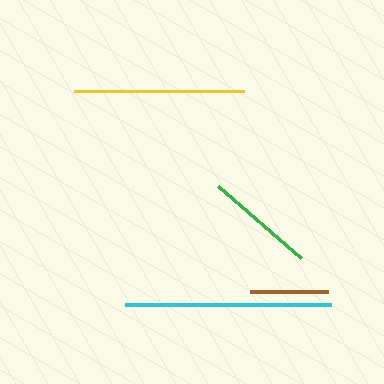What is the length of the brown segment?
The brown segment is approximately 78 pixels long.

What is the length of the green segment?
The green segment is approximately 110 pixels long.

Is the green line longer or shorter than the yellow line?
The yellow line is longer than the green line.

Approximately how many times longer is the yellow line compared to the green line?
The yellow line is approximately 1.5 times the length of the green line.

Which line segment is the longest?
The cyan line is the longest at approximately 205 pixels.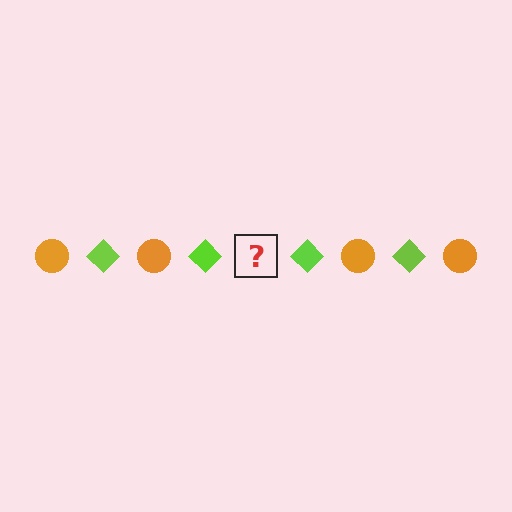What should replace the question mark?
The question mark should be replaced with an orange circle.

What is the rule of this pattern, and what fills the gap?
The rule is that the pattern alternates between orange circle and lime diamond. The gap should be filled with an orange circle.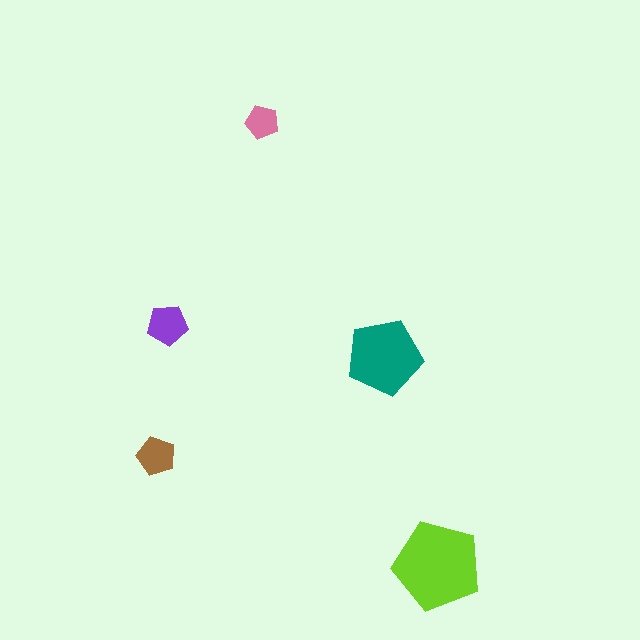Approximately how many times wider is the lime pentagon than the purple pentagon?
About 2 times wider.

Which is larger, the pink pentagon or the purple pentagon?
The purple one.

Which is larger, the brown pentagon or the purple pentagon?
The purple one.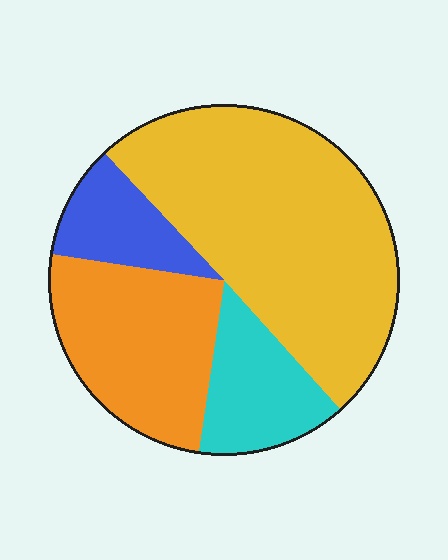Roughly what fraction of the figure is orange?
Orange takes up about one quarter (1/4) of the figure.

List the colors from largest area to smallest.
From largest to smallest: yellow, orange, cyan, blue.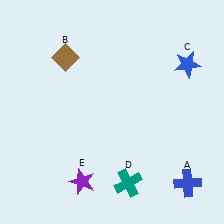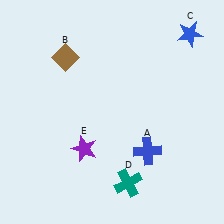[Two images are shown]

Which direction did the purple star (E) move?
The purple star (E) moved up.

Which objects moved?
The objects that moved are: the blue cross (A), the blue star (C), the purple star (E).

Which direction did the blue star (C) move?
The blue star (C) moved up.